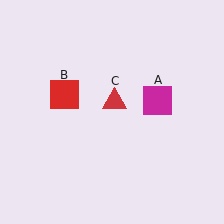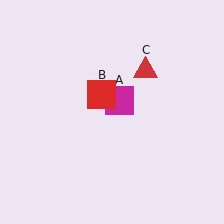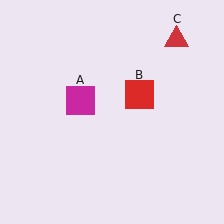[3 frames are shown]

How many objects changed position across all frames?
3 objects changed position: magenta square (object A), red square (object B), red triangle (object C).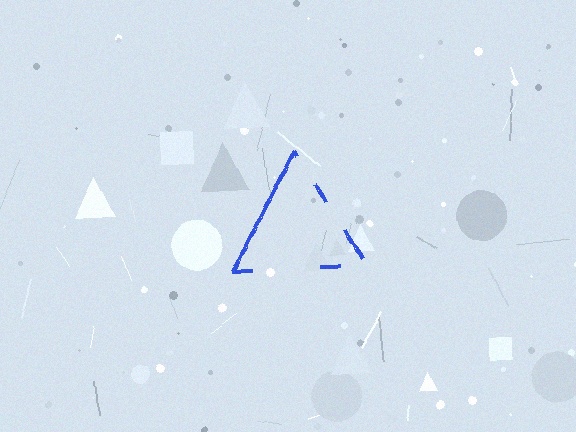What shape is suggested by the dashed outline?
The dashed outline suggests a triangle.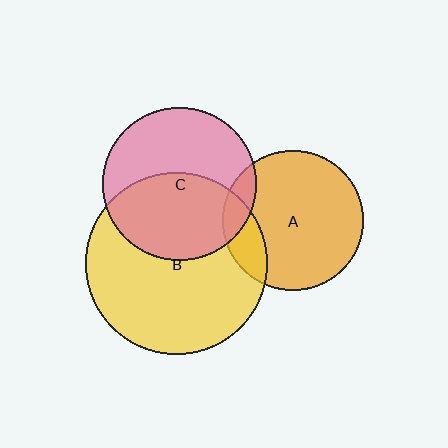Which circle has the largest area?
Circle B (yellow).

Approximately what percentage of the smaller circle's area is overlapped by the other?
Approximately 10%.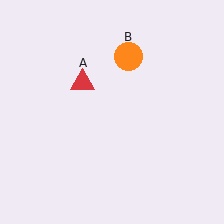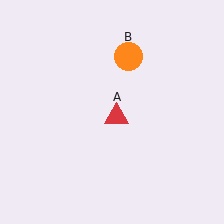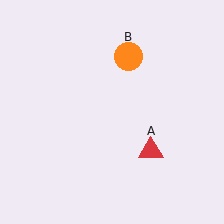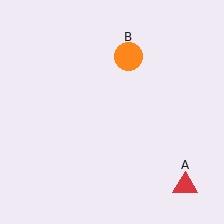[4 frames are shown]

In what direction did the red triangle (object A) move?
The red triangle (object A) moved down and to the right.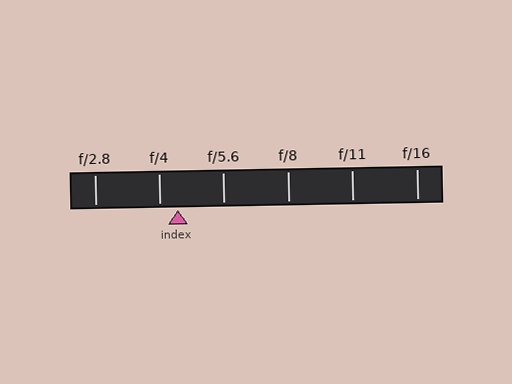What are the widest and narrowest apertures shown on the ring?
The widest aperture shown is f/2.8 and the narrowest is f/16.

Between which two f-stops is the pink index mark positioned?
The index mark is between f/4 and f/5.6.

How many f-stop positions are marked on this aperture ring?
There are 6 f-stop positions marked.